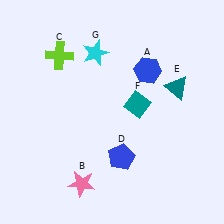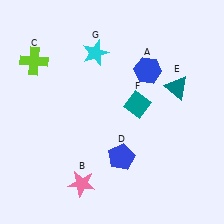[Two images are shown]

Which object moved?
The lime cross (C) moved left.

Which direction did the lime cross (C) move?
The lime cross (C) moved left.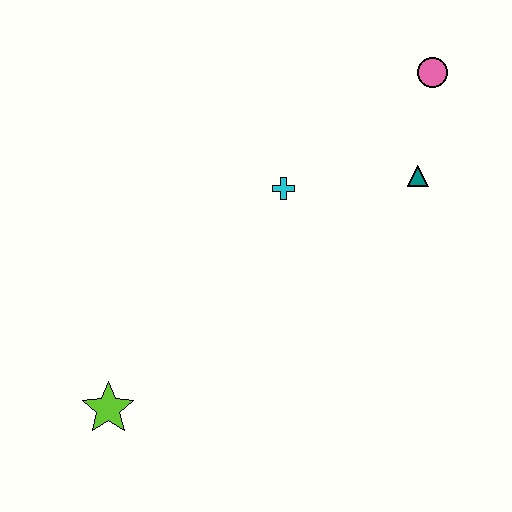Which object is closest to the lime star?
The cyan cross is closest to the lime star.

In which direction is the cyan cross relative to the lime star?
The cyan cross is above the lime star.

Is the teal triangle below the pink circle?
Yes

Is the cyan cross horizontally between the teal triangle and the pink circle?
No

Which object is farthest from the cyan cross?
The lime star is farthest from the cyan cross.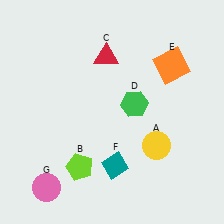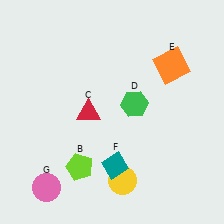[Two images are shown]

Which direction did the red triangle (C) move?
The red triangle (C) moved down.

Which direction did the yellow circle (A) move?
The yellow circle (A) moved down.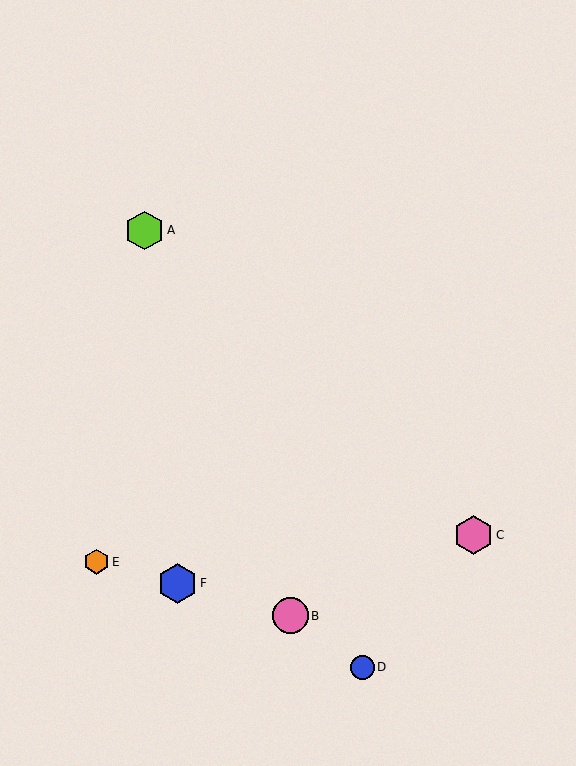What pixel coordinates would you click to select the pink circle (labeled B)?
Click at (291, 616) to select the pink circle B.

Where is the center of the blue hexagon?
The center of the blue hexagon is at (177, 583).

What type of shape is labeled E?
Shape E is an orange hexagon.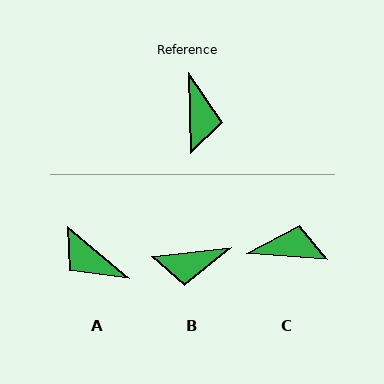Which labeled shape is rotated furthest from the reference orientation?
A, about 132 degrees away.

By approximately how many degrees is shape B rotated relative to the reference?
Approximately 85 degrees clockwise.